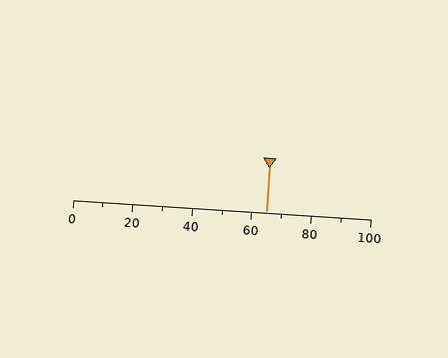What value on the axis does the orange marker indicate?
The marker indicates approximately 65.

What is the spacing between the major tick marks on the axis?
The major ticks are spaced 20 apart.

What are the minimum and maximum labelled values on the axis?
The axis runs from 0 to 100.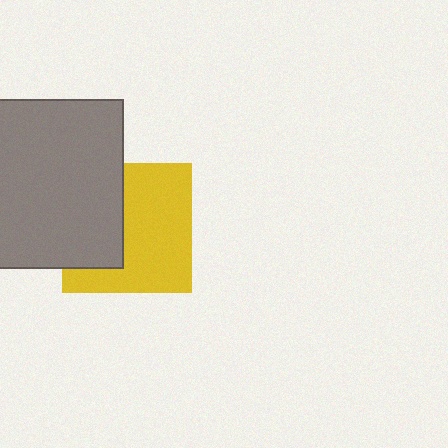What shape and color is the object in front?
The object in front is a gray square.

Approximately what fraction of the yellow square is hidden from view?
Roughly 39% of the yellow square is hidden behind the gray square.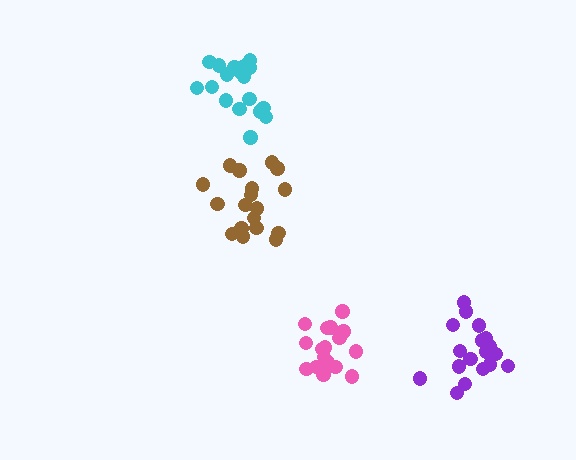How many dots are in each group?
Group 1: 18 dots, Group 2: 18 dots, Group 3: 18 dots, Group 4: 18 dots (72 total).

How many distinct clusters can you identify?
There are 4 distinct clusters.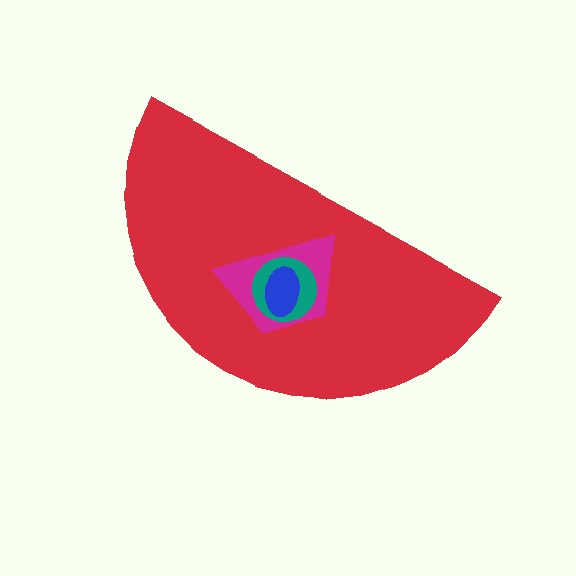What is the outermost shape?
The red semicircle.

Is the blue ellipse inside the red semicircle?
Yes.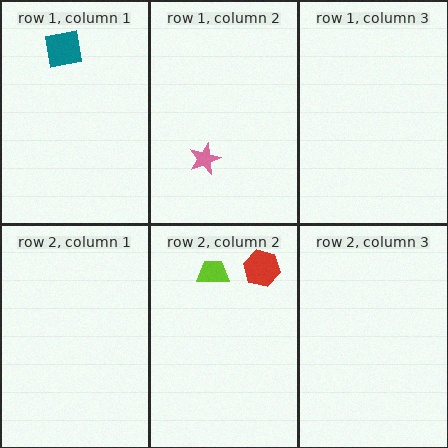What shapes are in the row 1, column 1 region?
The teal square.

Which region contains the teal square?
The row 1, column 1 region.